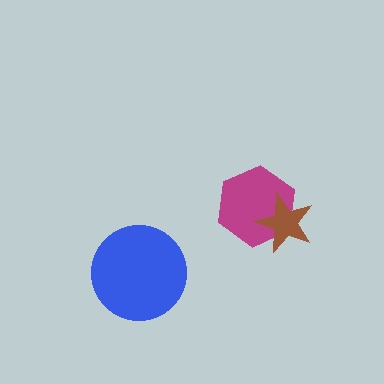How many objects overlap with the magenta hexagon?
1 object overlaps with the magenta hexagon.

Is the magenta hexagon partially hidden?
Yes, it is partially covered by another shape.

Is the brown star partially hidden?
No, no other shape covers it.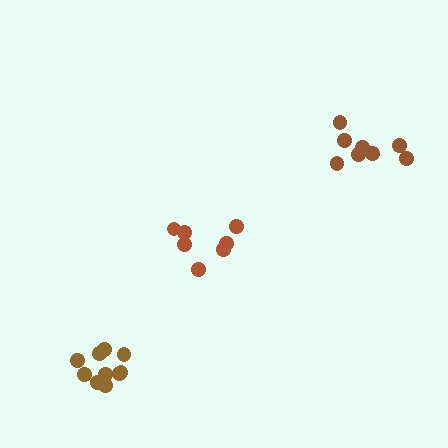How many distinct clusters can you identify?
There are 3 distinct clusters.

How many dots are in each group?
Group 1: 8 dots, Group 2: 7 dots, Group 3: 10 dots (25 total).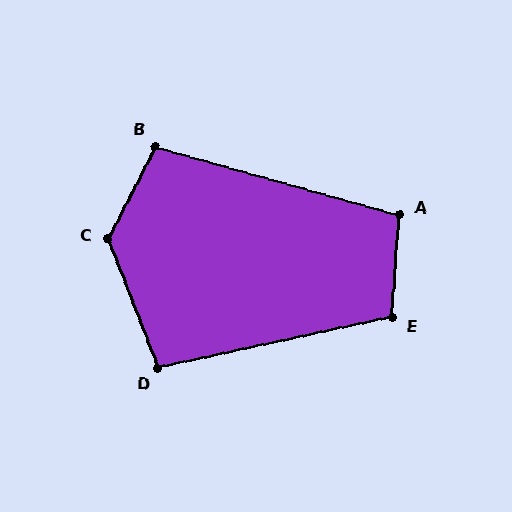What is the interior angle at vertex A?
Approximately 101 degrees (obtuse).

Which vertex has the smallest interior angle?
D, at approximately 99 degrees.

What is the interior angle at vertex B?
Approximately 101 degrees (obtuse).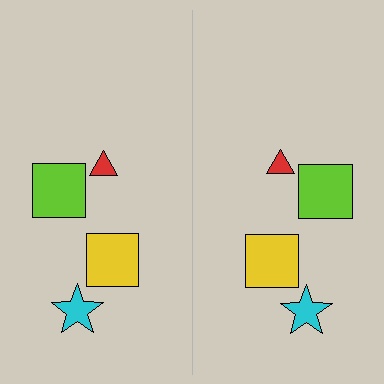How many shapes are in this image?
There are 8 shapes in this image.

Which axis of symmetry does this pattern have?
The pattern has a vertical axis of symmetry running through the center of the image.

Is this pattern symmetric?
Yes, this pattern has bilateral (reflection) symmetry.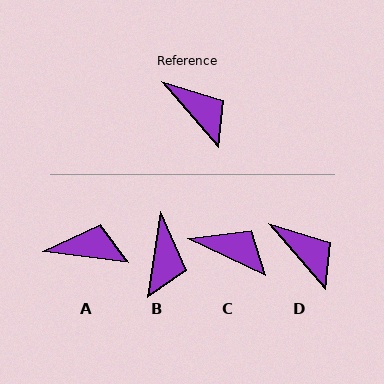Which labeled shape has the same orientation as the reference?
D.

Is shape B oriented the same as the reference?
No, it is off by about 49 degrees.